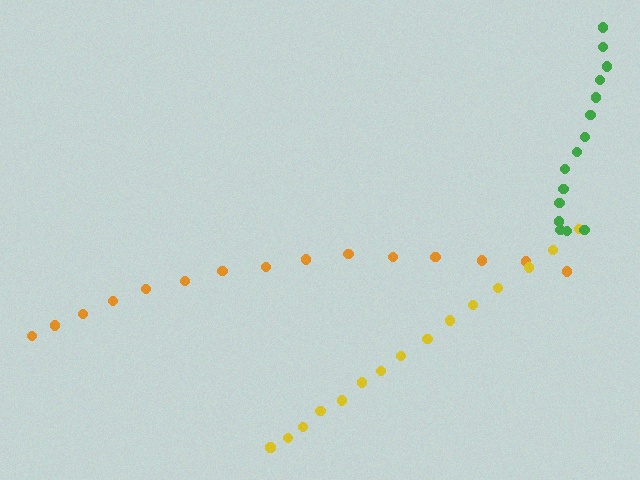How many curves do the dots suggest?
There are 3 distinct paths.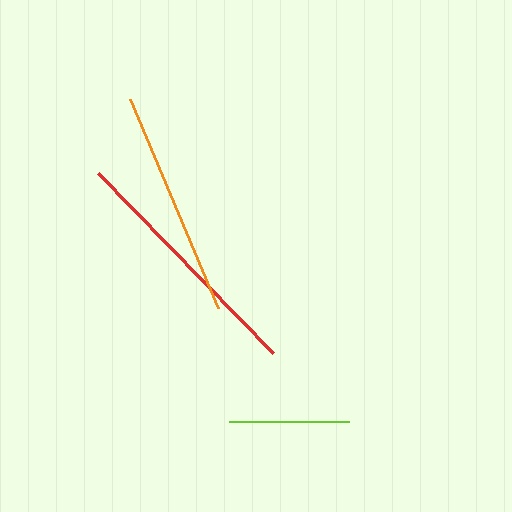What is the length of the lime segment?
The lime segment is approximately 121 pixels long.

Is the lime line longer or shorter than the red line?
The red line is longer than the lime line.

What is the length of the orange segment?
The orange segment is approximately 227 pixels long.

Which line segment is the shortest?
The lime line is the shortest at approximately 121 pixels.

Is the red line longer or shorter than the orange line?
The red line is longer than the orange line.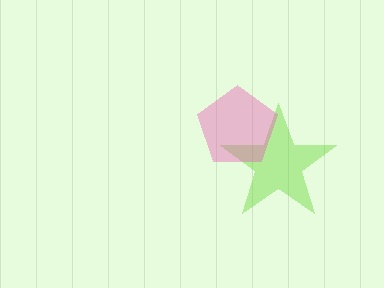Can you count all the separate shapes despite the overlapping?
Yes, there are 2 separate shapes.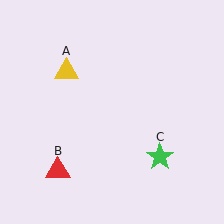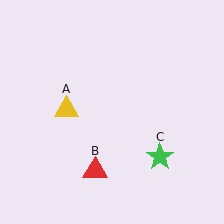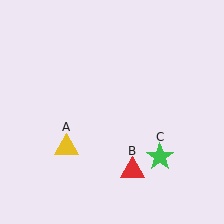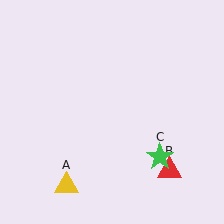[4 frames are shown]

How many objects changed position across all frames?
2 objects changed position: yellow triangle (object A), red triangle (object B).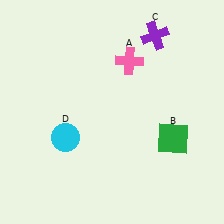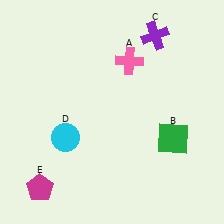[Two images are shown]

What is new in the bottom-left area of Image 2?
A magenta pentagon (E) was added in the bottom-left area of Image 2.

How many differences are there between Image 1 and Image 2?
There is 1 difference between the two images.